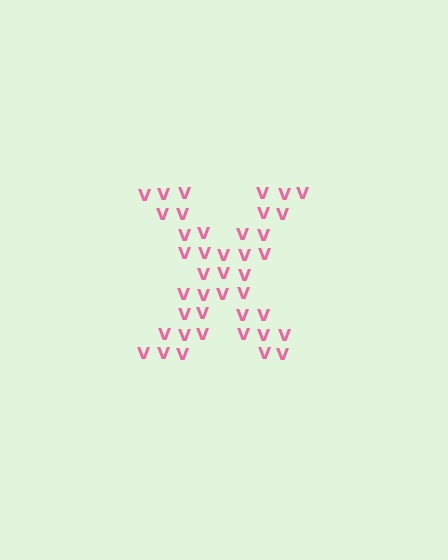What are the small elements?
The small elements are letter V's.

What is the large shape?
The large shape is the letter X.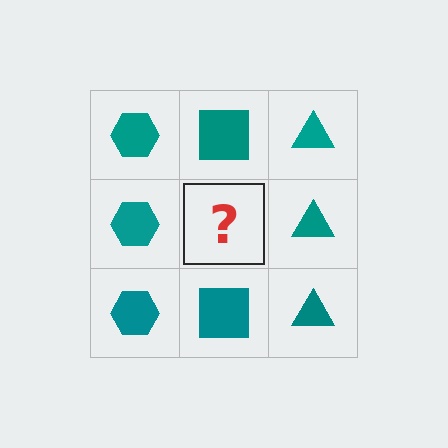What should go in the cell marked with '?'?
The missing cell should contain a teal square.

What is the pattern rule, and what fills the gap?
The rule is that each column has a consistent shape. The gap should be filled with a teal square.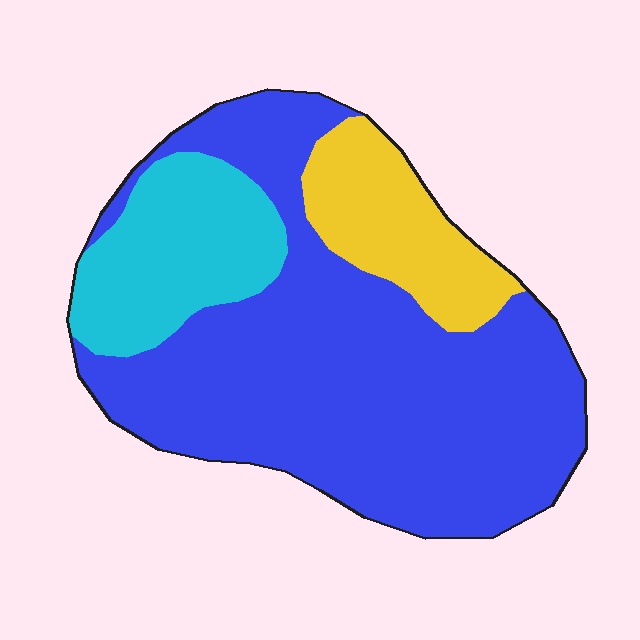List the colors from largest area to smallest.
From largest to smallest: blue, cyan, yellow.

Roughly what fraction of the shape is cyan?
Cyan covers 18% of the shape.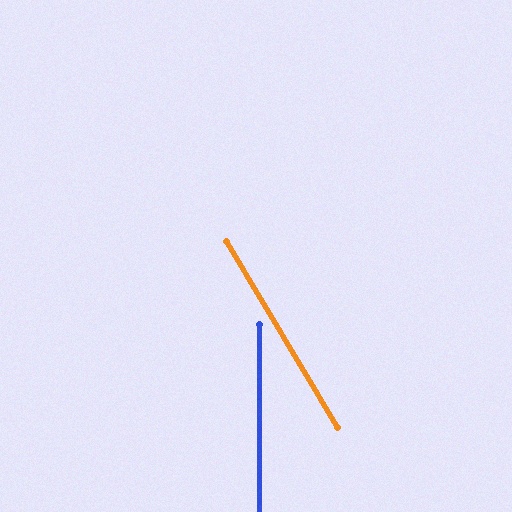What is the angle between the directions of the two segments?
Approximately 31 degrees.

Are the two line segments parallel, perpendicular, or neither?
Neither parallel nor perpendicular — they differ by about 31°.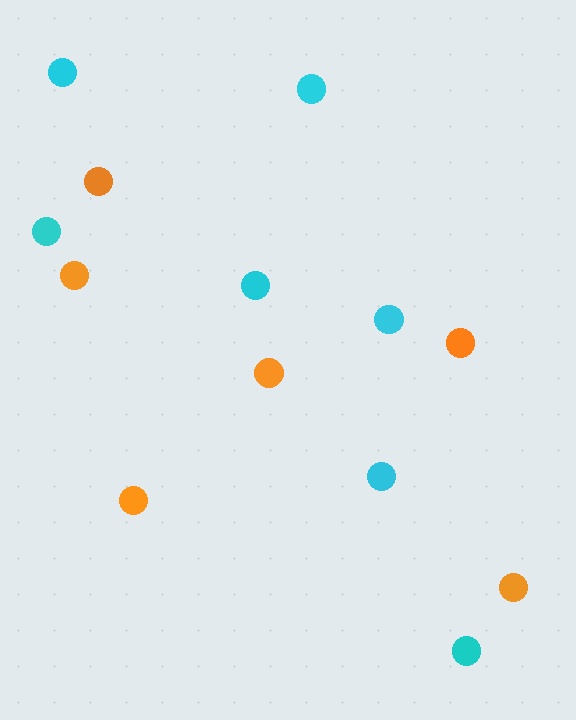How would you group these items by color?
There are 2 groups: one group of orange circles (6) and one group of cyan circles (7).